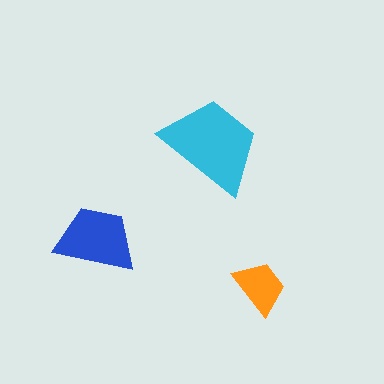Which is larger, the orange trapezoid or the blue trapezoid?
The blue one.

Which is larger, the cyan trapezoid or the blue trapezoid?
The cyan one.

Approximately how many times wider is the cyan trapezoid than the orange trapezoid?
About 2 times wider.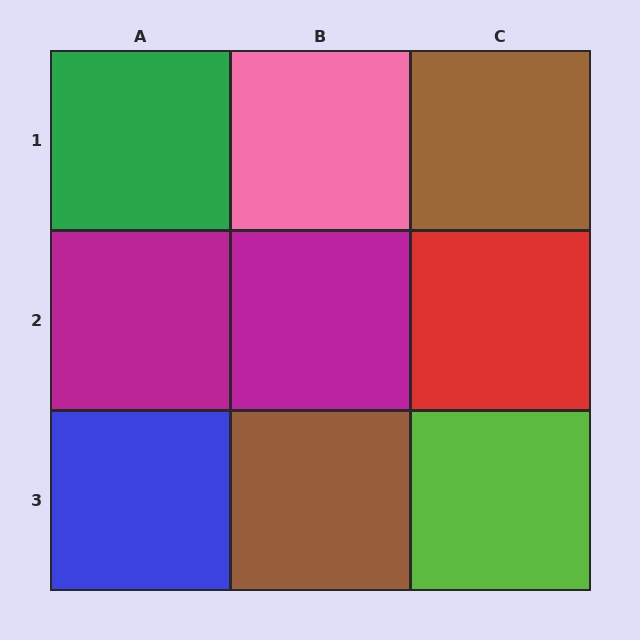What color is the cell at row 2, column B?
Magenta.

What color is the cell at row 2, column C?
Red.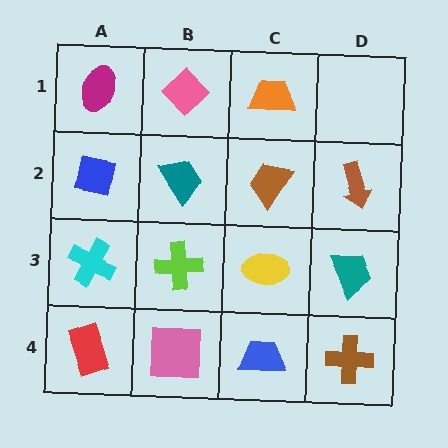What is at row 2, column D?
A brown arrow.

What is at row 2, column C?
A brown trapezoid.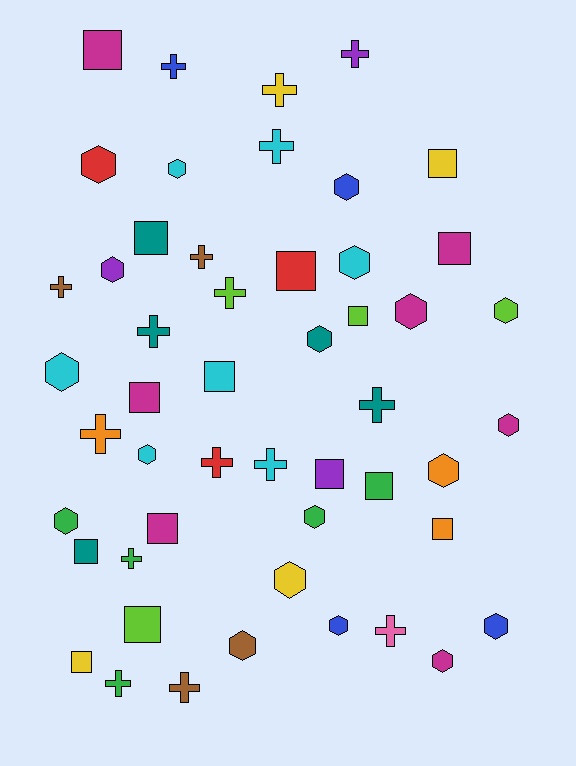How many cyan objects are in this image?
There are 7 cyan objects.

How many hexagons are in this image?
There are 19 hexagons.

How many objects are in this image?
There are 50 objects.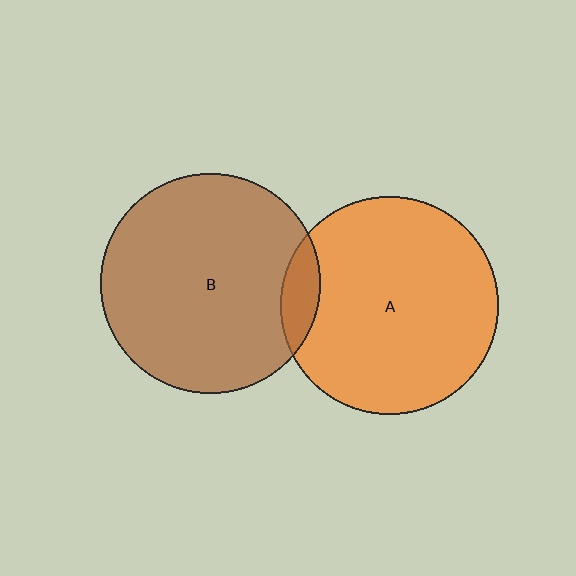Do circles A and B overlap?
Yes.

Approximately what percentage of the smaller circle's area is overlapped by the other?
Approximately 10%.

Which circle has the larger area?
Circle B (brown).